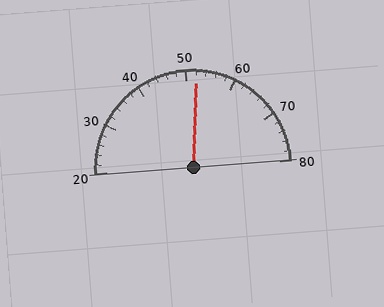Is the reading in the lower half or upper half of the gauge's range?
The reading is in the upper half of the range (20 to 80).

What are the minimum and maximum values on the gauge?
The gauge ranges from 20 to 80.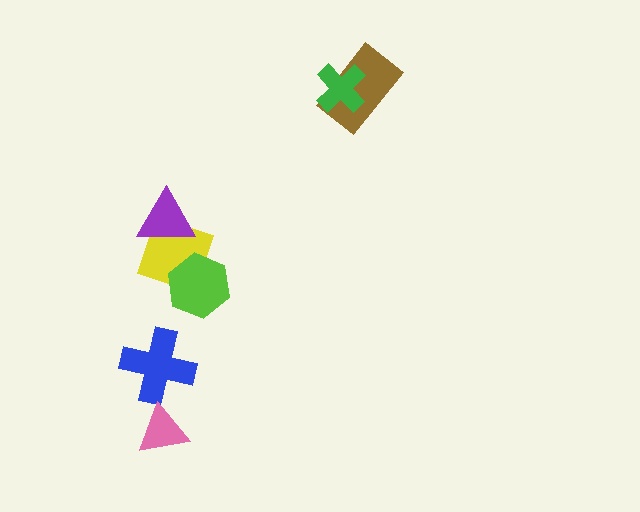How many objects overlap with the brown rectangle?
1 object overlaps with the brown rectangle.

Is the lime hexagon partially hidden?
No, no other shape covers it.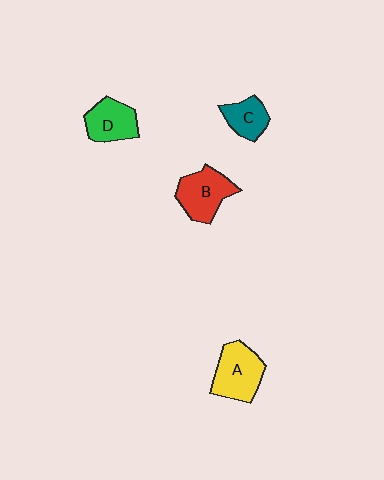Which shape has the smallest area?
Shape C (teal).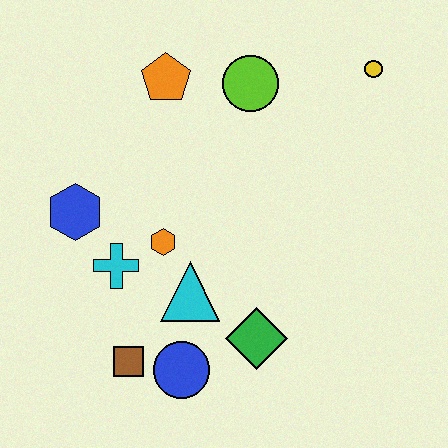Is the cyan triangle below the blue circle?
No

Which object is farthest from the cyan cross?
The yellow circle is farthest from the cyan cross.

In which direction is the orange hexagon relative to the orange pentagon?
The orange hexagon is below the orange pentagon.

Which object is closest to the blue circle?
The brown square is closest to the blue circle.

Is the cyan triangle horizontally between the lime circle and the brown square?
Yes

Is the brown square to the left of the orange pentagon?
Yes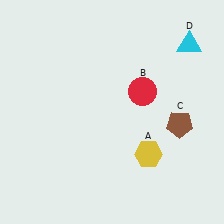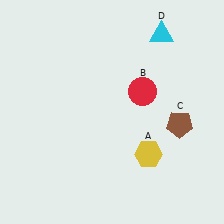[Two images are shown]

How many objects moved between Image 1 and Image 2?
1 object moved between the two images.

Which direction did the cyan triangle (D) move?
The cyan triangle (D) moved left.